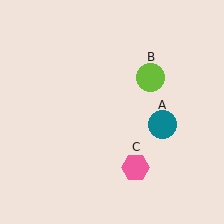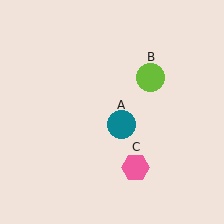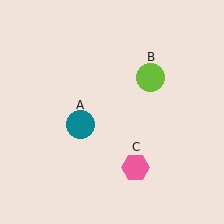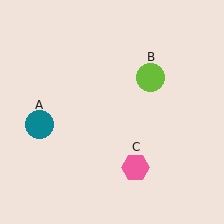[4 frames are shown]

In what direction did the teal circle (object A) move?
The teal circle (object A) moved left.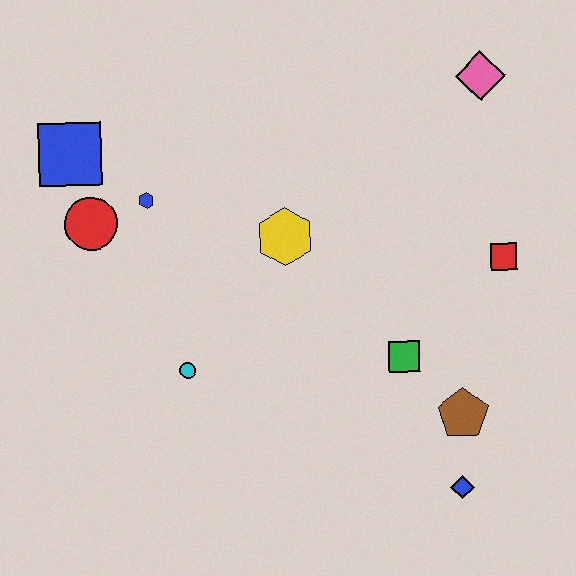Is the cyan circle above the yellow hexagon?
No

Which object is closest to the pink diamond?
The red square is closest to the pink diamond.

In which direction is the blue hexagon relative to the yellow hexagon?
The blue hexagon is to the left of the yellow hexagon.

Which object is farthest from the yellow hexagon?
The blue diamond is farthest from the yellow hexagon.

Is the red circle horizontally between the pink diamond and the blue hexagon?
No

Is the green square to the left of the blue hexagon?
No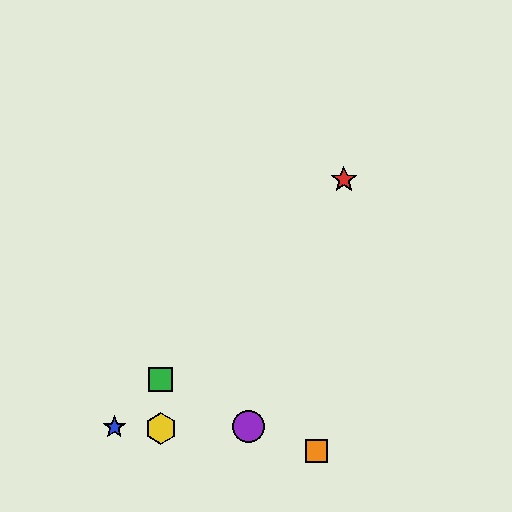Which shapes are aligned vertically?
The green square, the yellow hexagon are aligned vertically.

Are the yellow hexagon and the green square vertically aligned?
Yes, both are at x≈161.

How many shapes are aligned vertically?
2 shapes (the green square, the yellow hexagon) are aligned vertically.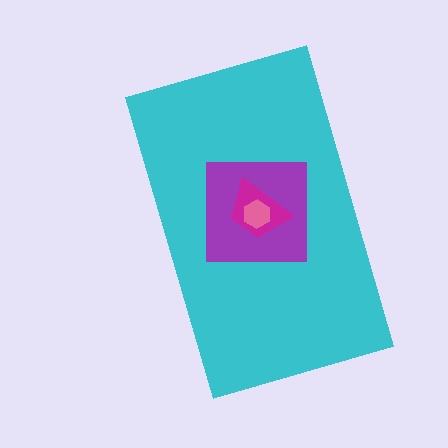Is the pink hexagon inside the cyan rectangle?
Yes.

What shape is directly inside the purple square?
The magenta trapezoid.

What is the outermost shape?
The cyan rectangle.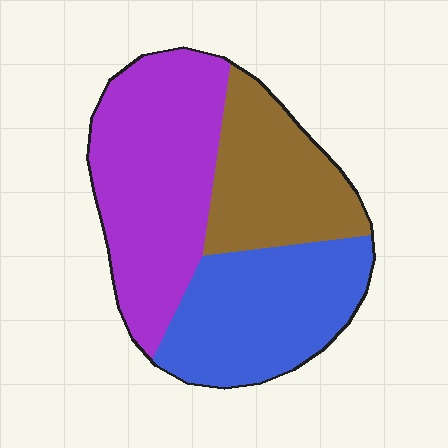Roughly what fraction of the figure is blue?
Blue covers around 30% of the figure.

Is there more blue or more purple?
Purple.